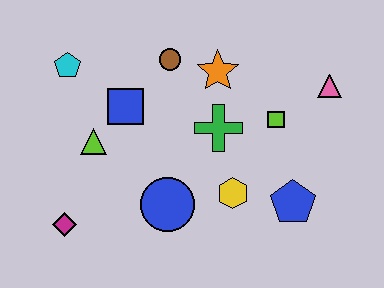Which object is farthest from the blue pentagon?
The cyan pentagon is farthest from the blue pentagon.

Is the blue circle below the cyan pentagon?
Yes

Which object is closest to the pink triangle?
The lime square is closest to the pink triangle.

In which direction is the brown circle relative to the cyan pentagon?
The brown circle is to the right of the cyan pentagon.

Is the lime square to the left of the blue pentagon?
Yes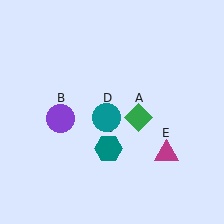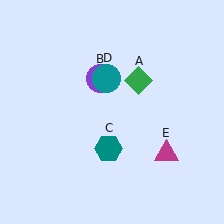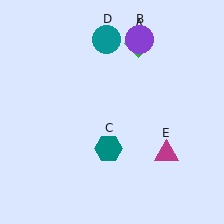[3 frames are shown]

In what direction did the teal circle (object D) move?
The teal circle (object D) moved up.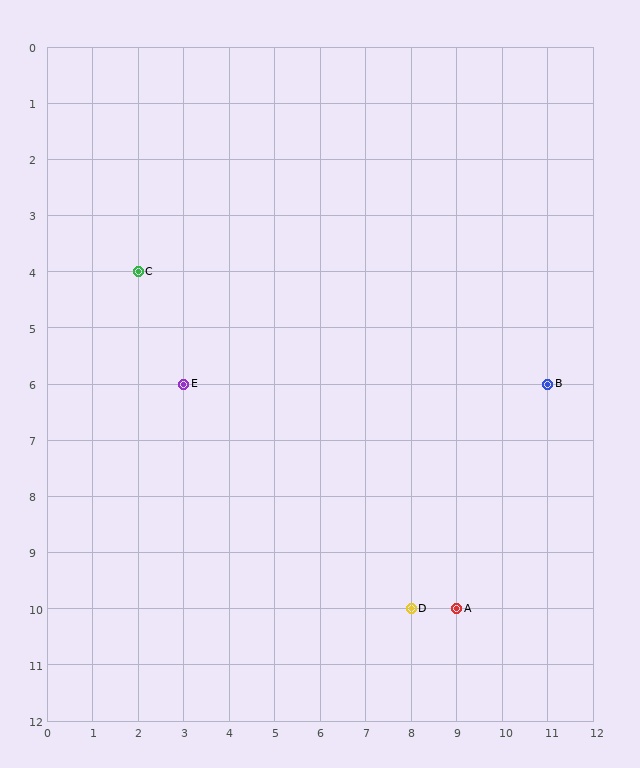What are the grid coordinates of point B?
Point B is at grid coordinates (11, 6).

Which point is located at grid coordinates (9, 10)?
Point A is at (9, 10).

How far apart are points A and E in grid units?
Points A and E are 6 columns and 4 rows apart (about 7.2 grid units diagonally).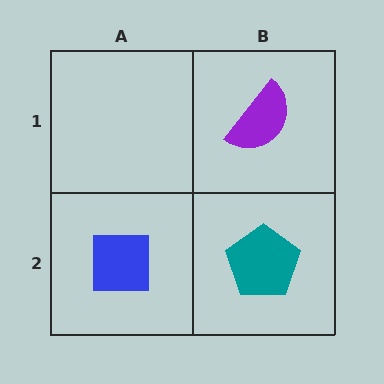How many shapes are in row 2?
2 shapes.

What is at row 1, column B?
A purple semicircle.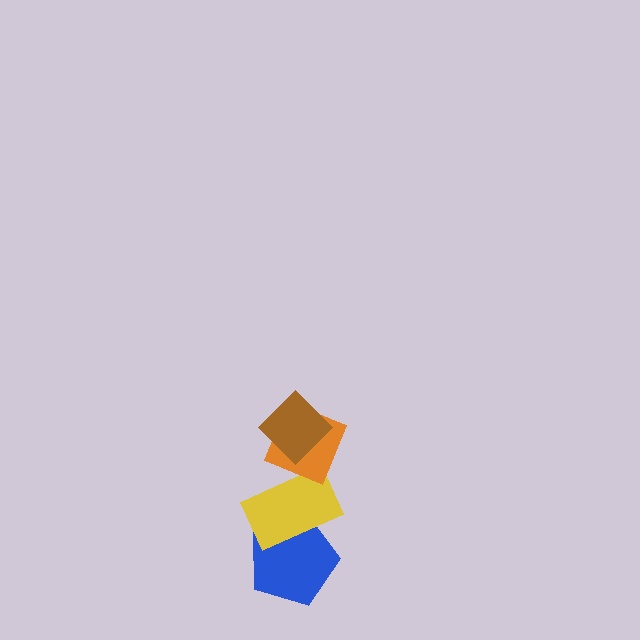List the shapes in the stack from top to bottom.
From top to bottom: the brown diamond, the orange diamond, the yellow rectangle, the blue pentagon.